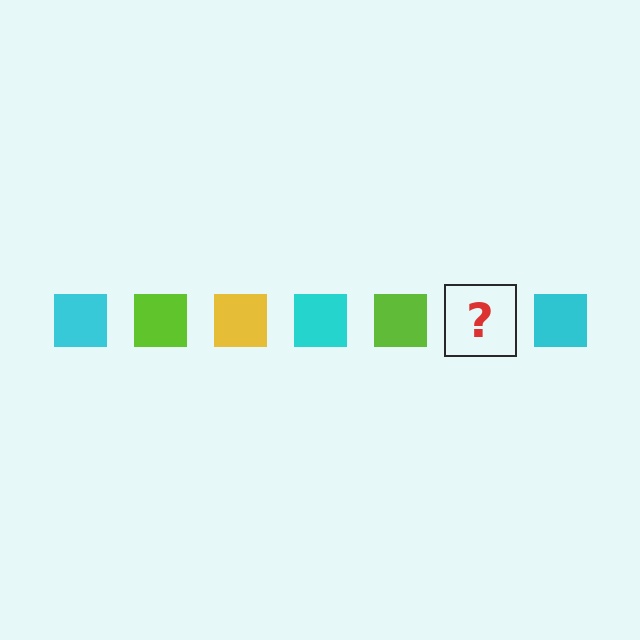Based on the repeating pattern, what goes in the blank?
The blank should be a yellow square.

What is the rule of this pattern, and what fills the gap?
The rule is that the pattern cycles through cyan, lime, yellow squares. The gap should be filled with a yellow square.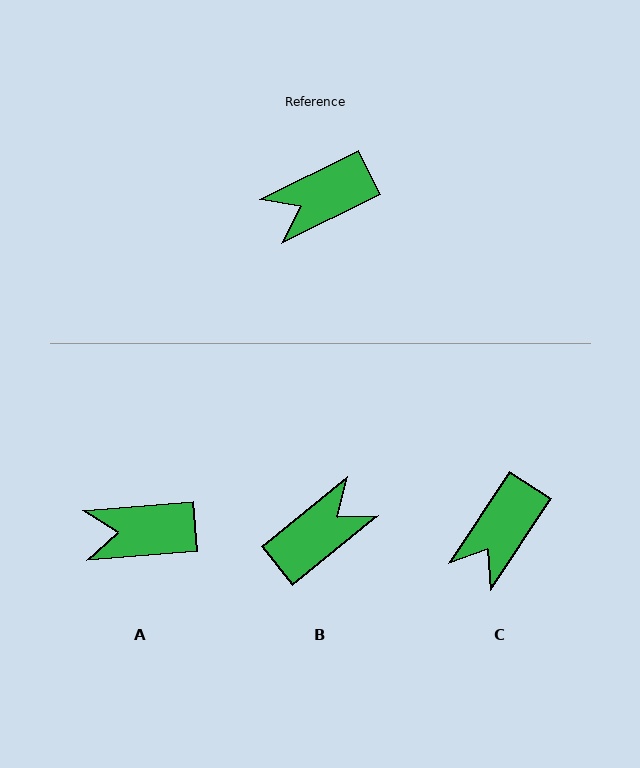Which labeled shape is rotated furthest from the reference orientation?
B, about 167 degrees away.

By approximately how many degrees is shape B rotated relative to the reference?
Approximately 167 degrees clockwise.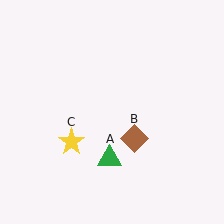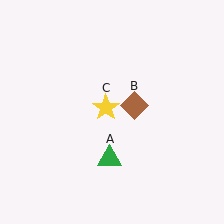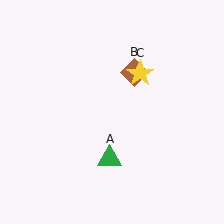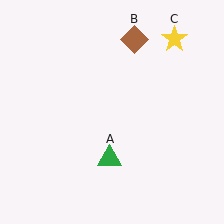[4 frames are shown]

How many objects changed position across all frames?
2 objects changed position: brown diamond (object B), yellow star (object C).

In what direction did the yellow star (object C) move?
The yellow star (object C) moved up and to the right.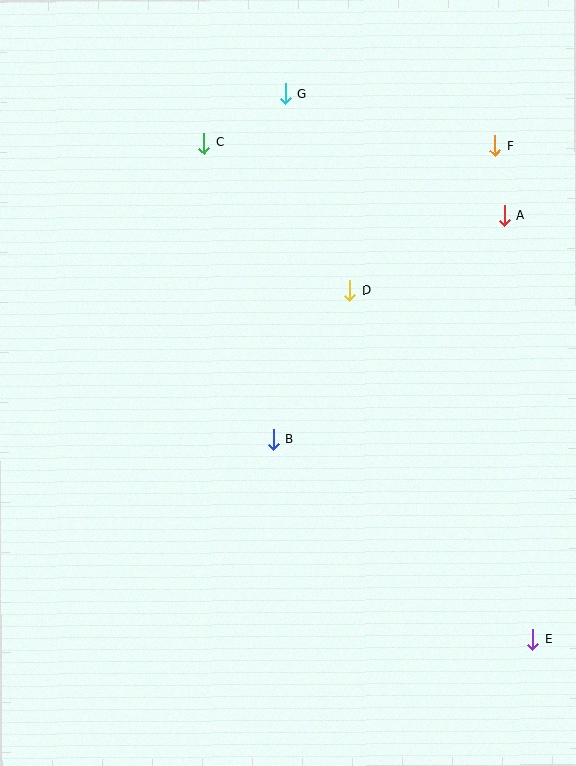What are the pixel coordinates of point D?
Point D is at (350, 290).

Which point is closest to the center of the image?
Point B at (273, 440) is closest to the center.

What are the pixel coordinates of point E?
Point E is at (532, 640).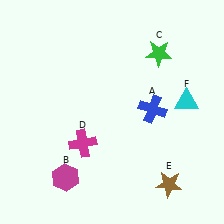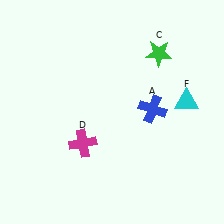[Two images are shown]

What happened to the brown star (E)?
The brown star (E) was removed in Image 2. It was in the bottom-right area of Image 1.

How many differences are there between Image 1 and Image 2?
There are 2 differences between the two images.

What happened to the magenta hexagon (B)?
The magenta hexagon (B) was removed in Image 2. It was in the bottom-left area of Image 1.